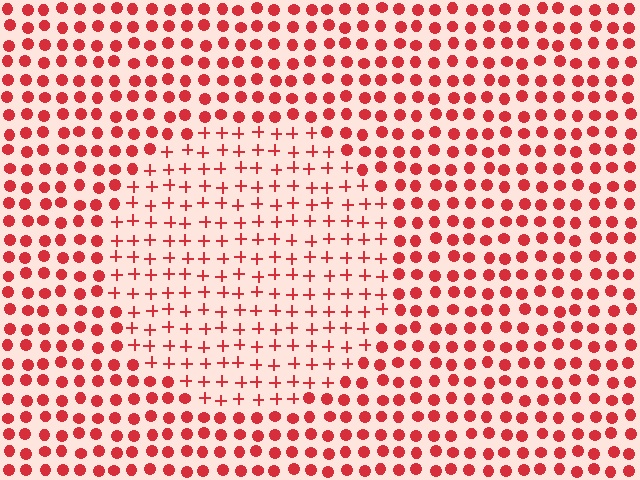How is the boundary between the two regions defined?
The boundary is defined by a change in element shape: plus signs inside vs. circles outside. All elements share the same color and spacing.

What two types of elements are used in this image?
The image uses plus signs inside the circle region and circles outside it.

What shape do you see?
I see a circle.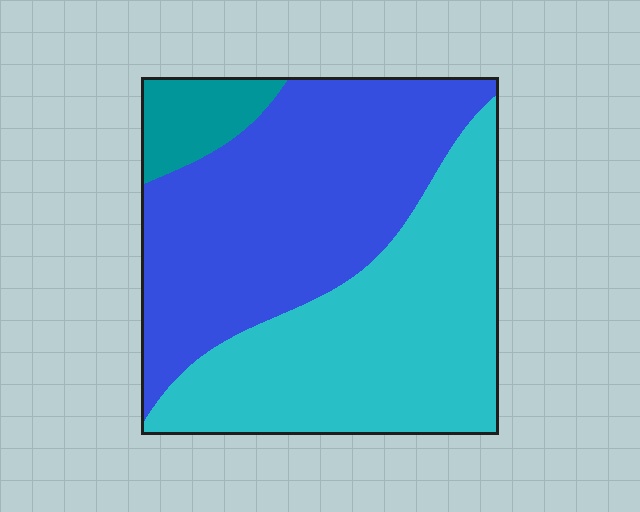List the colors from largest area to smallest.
From largest to smallest: blue, cyan, teal.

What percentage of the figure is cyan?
Cyan covers around 45% of the figure.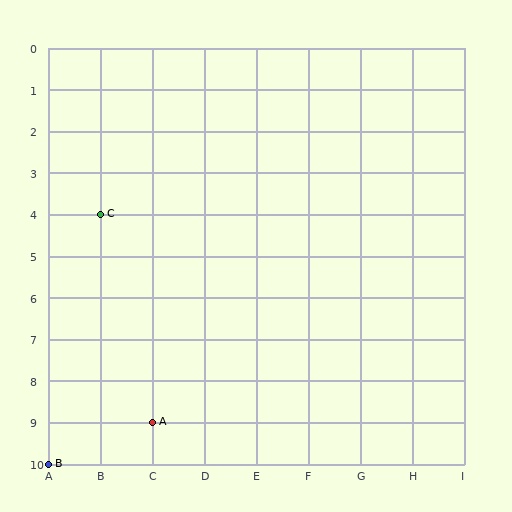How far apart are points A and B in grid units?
Points A and B are 2 columns and 1 row apart (about 2.2 grid units diagonally).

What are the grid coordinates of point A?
Point A is at grid coordinates (C, 9).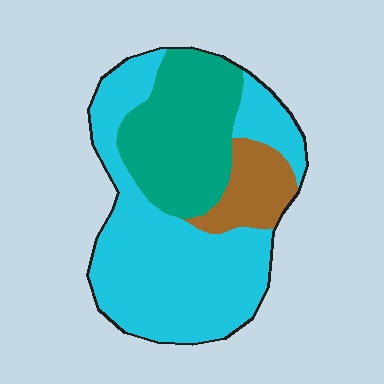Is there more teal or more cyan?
Cyan.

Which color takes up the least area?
Brown, at roughly 10%.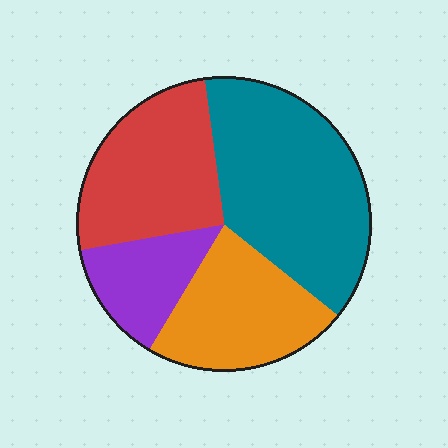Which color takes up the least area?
Purple, at roughly 15%.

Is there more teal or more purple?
Teal.